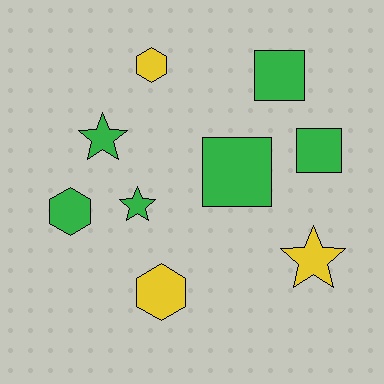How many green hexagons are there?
There is 1 green hexagon.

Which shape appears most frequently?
Hexagon, with 3 objects.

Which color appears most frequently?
Green, with 6 objects.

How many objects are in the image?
There are 9 objects.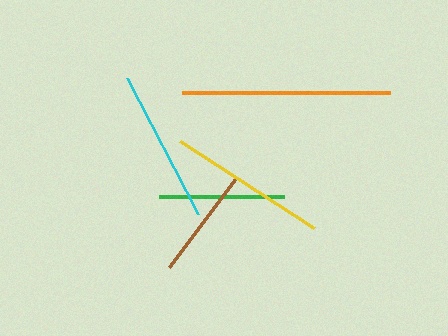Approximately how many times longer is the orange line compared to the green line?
The orange line is approximately 1.7 times the length of the green line.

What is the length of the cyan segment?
The cyan segment is approximately 154 pixels long.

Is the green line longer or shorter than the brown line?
The green line is longer than the brown line.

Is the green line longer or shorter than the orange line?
The orange line is longer than the green line.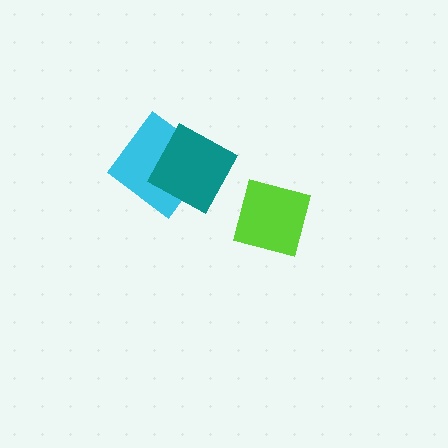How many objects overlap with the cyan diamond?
1 object overlaps with the cyan diamond.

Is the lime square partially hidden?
No, no other shape covers it.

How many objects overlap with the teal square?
1 object overlaps with the teal square.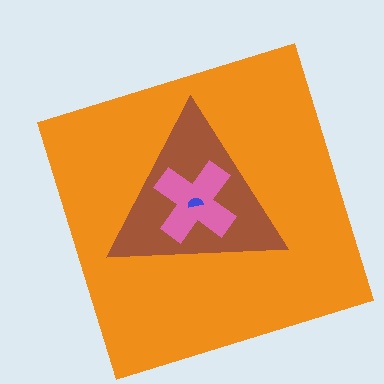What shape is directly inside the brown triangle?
The pink cross.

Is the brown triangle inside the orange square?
Yes.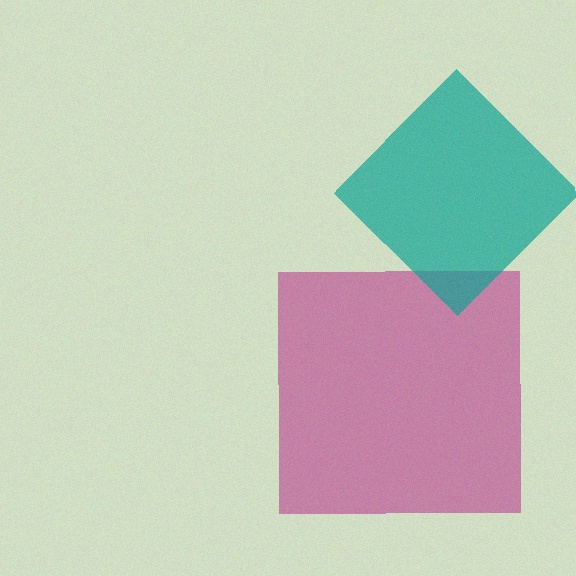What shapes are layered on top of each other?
The layered shapes are: a magenta square, a teal diamond.